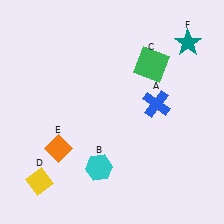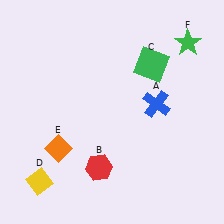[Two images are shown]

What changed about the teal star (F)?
In Image 1, F is teal. In Image 2, it changed to green.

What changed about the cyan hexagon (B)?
In Image 1, B is cyan. In Image 2, it changed to red.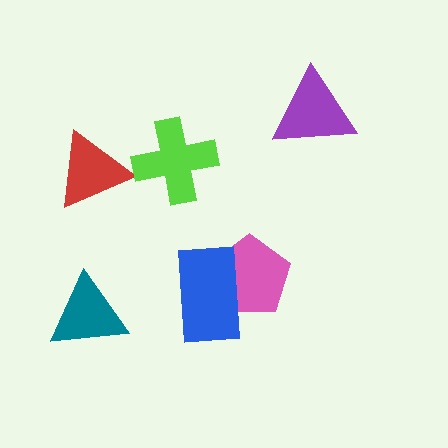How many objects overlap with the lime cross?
0 objects overlap with the lime cross.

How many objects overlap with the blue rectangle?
1 object overlaps with the blue rectangle.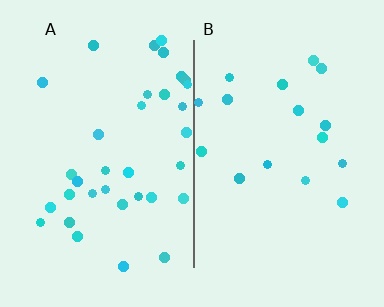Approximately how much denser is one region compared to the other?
Approximately 2.1× — region A over region B.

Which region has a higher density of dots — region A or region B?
A (the left).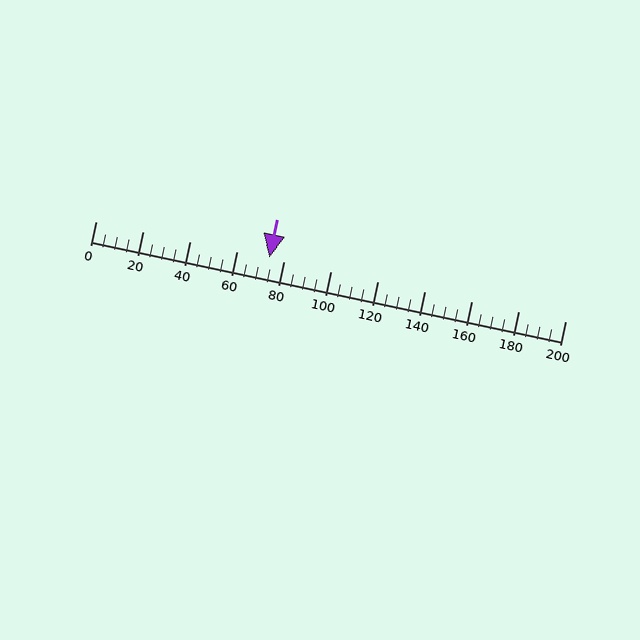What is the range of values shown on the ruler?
The ruler shows values from 0 to 200.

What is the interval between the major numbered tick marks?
The major tick marks are spaced 20 units apart.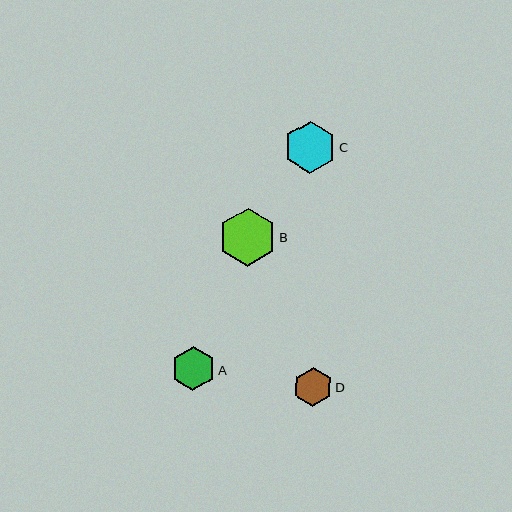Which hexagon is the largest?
Hexagon B is the largest with a size of approximately 58 pixels.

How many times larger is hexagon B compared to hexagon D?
Hexagon B is approximately 1.5 times the size of hexagon D.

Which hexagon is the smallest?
Hexagon D is the smallest with a size of approximately 38 pixels.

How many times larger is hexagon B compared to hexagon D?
Hexagon B is approximately 1.5 times the size of hexagon D.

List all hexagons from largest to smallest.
From largest to smallest: B, C, A, D.